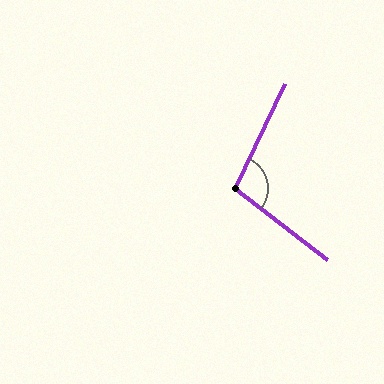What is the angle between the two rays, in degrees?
Approximately 102 degrees.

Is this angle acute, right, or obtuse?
It is obtuse.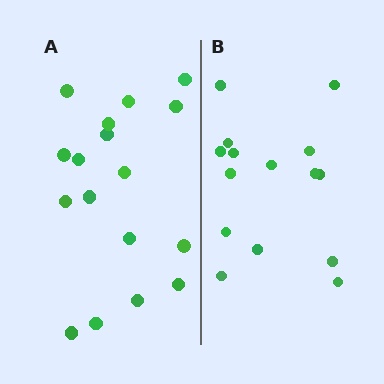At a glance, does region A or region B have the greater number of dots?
Region A (the left region) has more dots.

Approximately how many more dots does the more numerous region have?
Region A has just a few more — roughly 2 or 3 more dots than region B.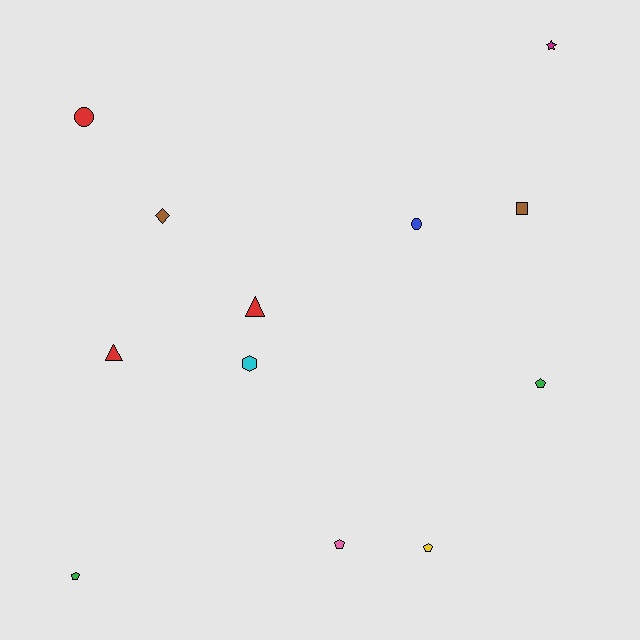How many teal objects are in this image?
There are no teal objects.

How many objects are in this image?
There are 12 objects.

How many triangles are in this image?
There are 2 triangles.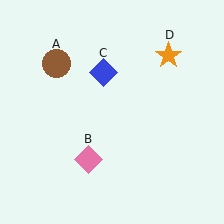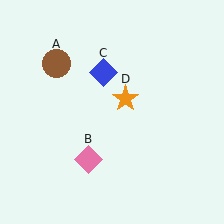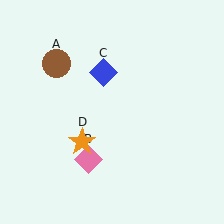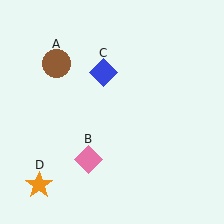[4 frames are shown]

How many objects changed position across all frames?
1 object changed position: orange star (object D).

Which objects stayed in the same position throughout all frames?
Brown circle (object A) and pink diamond (object B) and blue diamond (object C) remained stationary.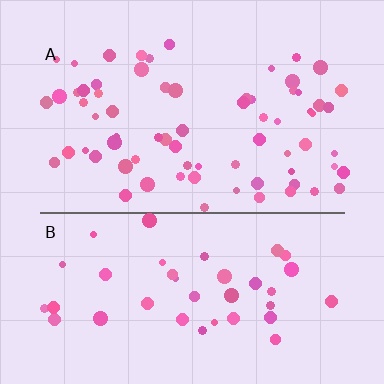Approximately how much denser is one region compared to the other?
Approximately 1.8× — region A over region B.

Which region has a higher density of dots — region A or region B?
A (the top).